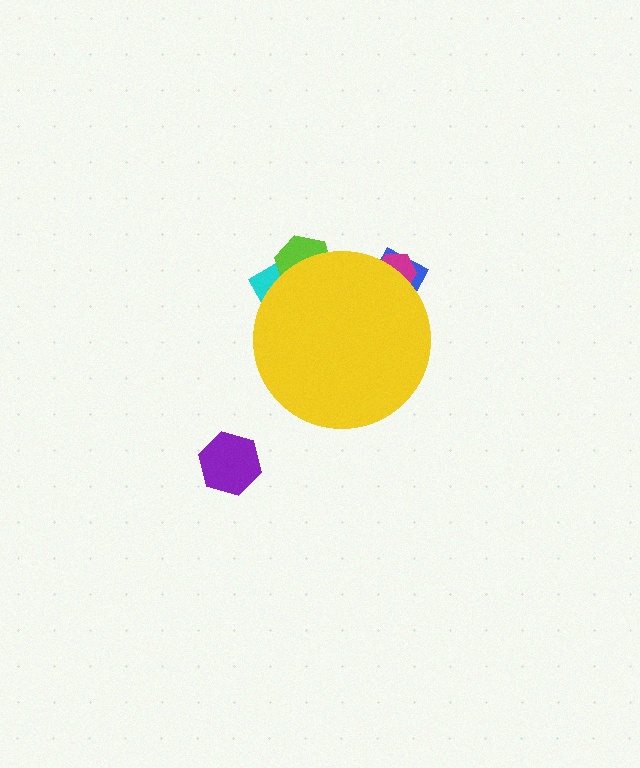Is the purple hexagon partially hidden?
No, the purple hexagon is fully visible.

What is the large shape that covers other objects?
A yellow circle.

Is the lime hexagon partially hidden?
Yes, the lime hexagon is partially hidden behind the yellow circle.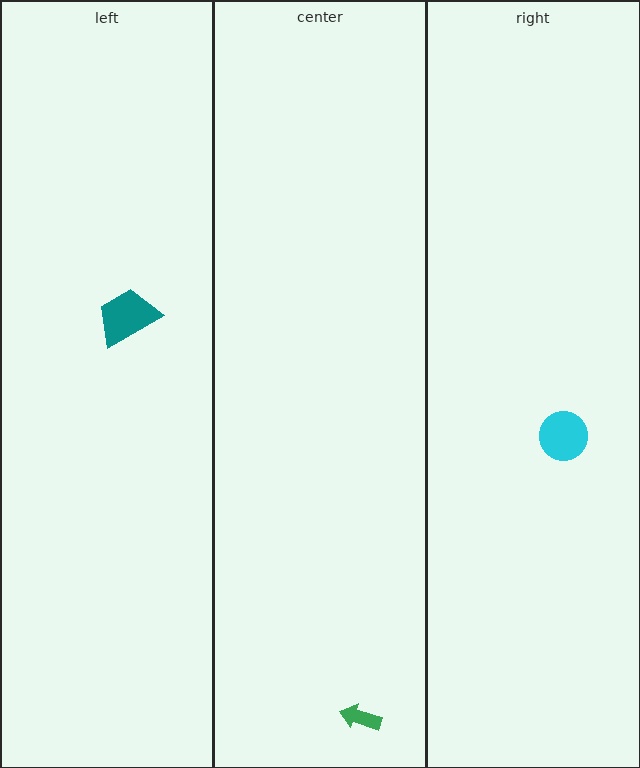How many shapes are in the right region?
1.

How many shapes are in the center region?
1.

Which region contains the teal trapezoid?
The left region.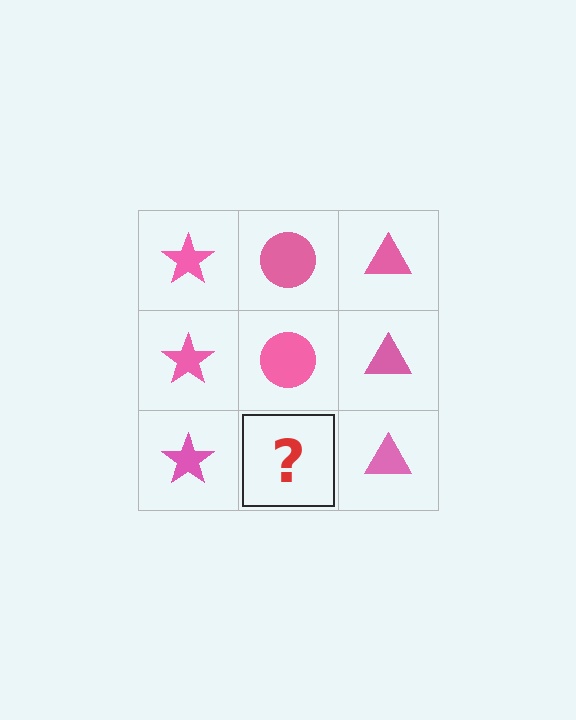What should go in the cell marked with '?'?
The missing cell should contain a pink circle.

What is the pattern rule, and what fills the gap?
The rule is that each column has a consistent shape. The gap should be filled with a pink circle.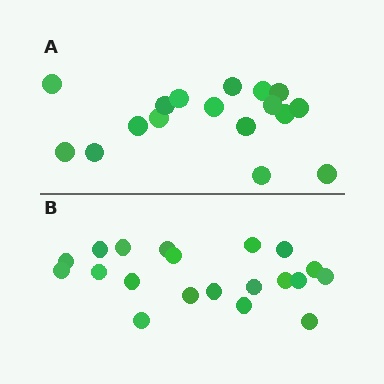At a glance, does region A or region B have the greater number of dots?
Region B (the bottom region) has more dots.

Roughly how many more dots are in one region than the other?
Region B has just a few more — roughly 2 or 3 more dots than region A.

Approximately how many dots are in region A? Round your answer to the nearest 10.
About 20 dots. (The exact count is 17, which rounds to 20.)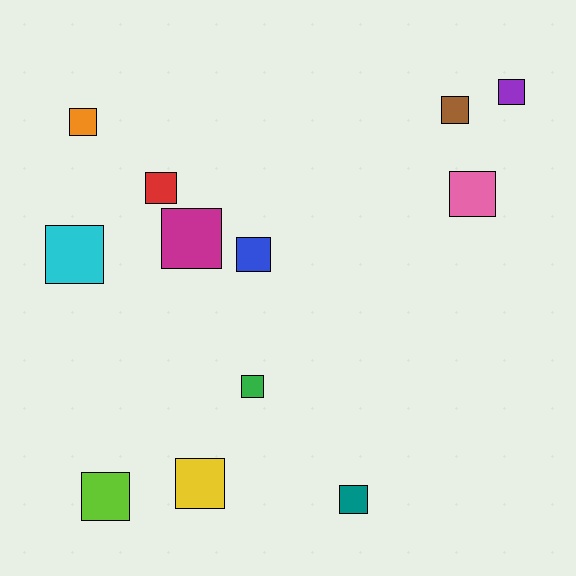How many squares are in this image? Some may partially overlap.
There are 12 squares.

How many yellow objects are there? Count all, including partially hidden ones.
There is 1 yellow object.